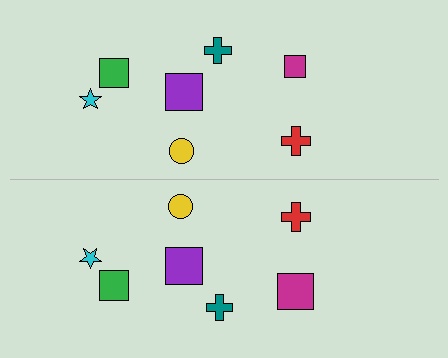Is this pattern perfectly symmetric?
No, the pattern is not perfectly symmetric. The magenta square on the bottom side has a different size than its mirror counterpart.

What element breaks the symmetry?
The magenta square on the bottom side has a different size than its mirror counterpart.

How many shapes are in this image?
There are 14 shapes in this image.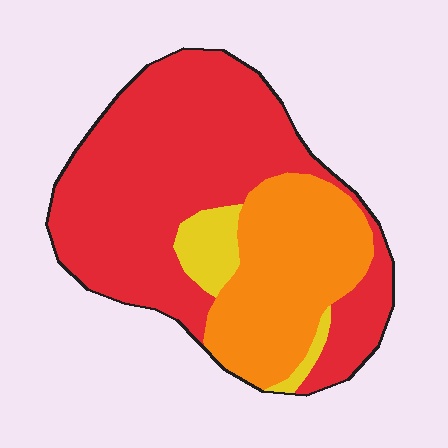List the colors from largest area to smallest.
From largest to smallest: red, orange, yellow.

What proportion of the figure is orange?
Orange covers 30% of the figure.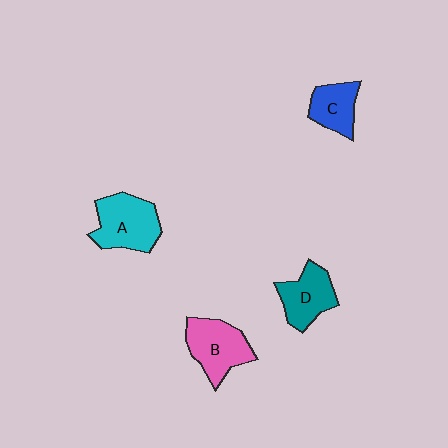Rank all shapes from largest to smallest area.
From largest to smallest: A (cyan), B (pink), D (teal), C (blue).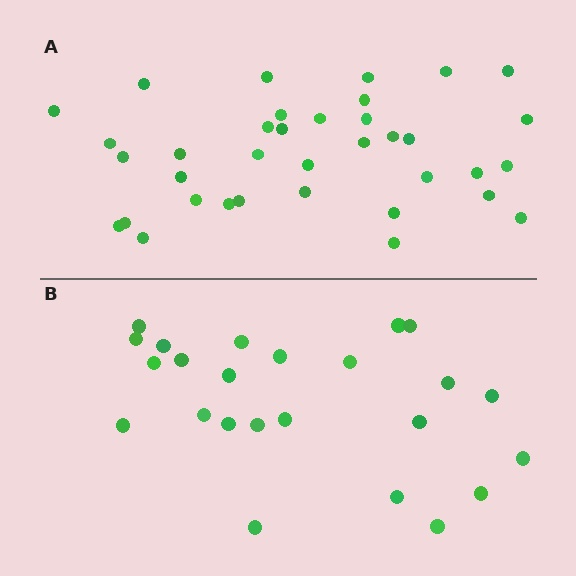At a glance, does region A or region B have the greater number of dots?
Region A (the top region) has more dots.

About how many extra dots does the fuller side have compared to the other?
Region A has roughly 12 or so more dots than region B.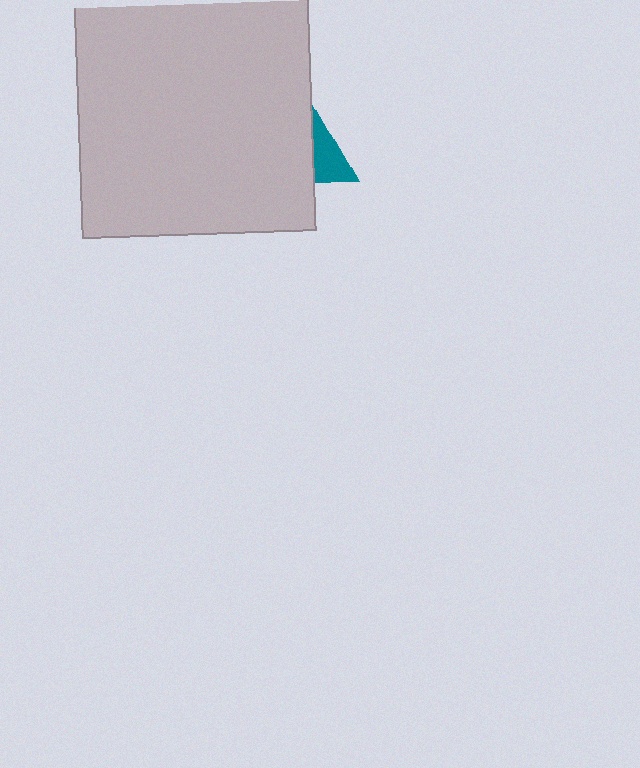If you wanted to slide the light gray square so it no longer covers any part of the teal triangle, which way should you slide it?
Slide it left — that is the most direct way to separate the two shapes.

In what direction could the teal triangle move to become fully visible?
The teal triangle could move right. That would shift it out from behind the light gray square entirely.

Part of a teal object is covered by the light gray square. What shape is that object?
It is a triangle.